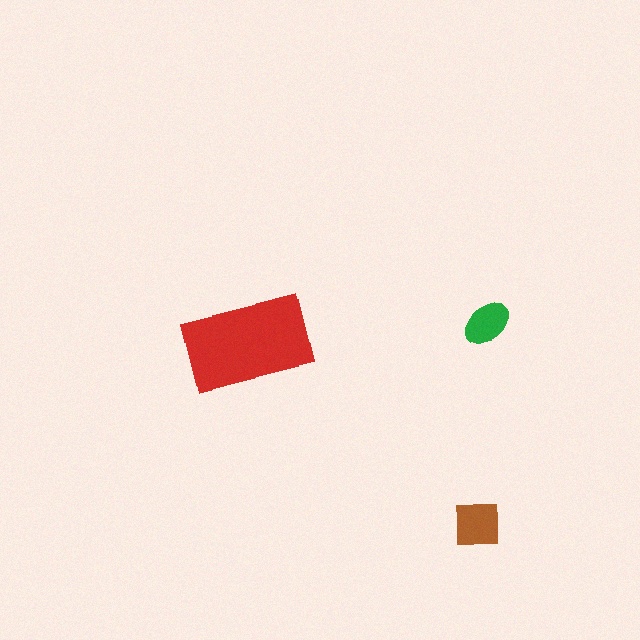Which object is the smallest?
The green ellipse.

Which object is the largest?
The red rectangle.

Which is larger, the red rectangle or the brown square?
The red rectangle.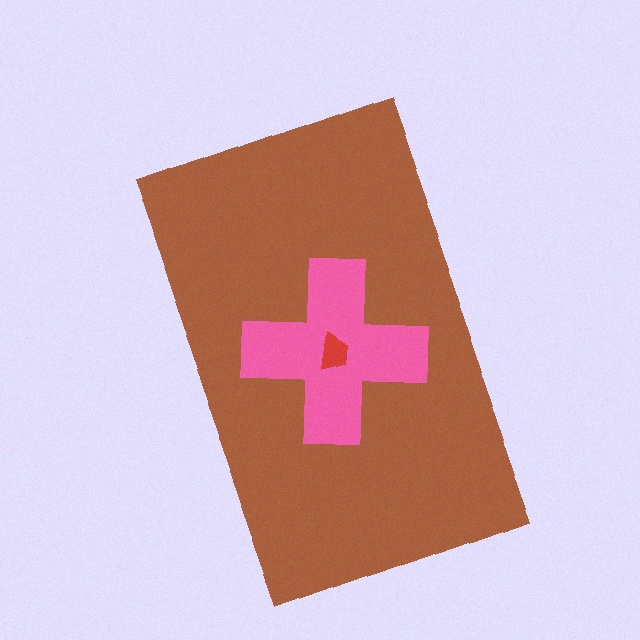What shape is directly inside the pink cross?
The red trapezoid.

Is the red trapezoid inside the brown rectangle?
Yes.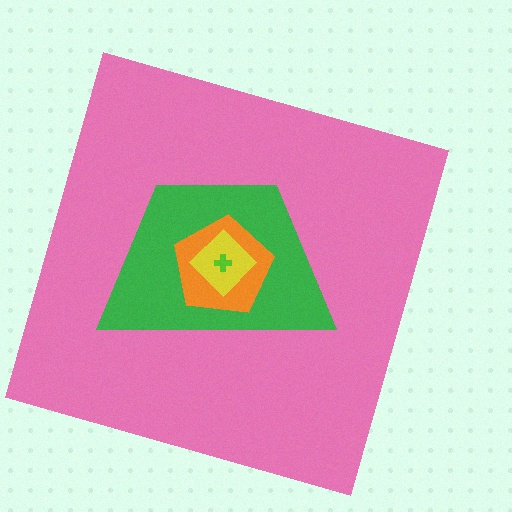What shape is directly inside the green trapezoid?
The orange pentagon.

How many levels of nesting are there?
5.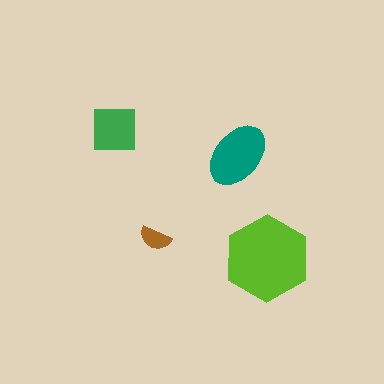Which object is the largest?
The lime hexagon.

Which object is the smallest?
The brown semicircle.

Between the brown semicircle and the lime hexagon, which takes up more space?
The lime hexagon.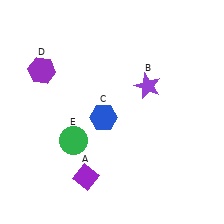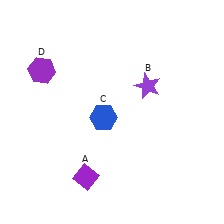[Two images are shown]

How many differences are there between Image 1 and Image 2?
There is 1 difference between the two images.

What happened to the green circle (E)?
The green circle (E) was removed in Image 2. It was in the bottom-left area of Image 1.